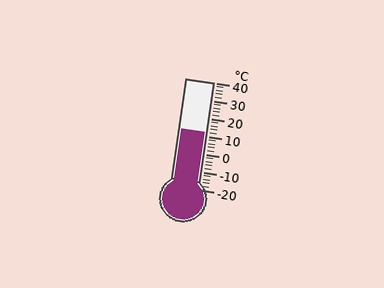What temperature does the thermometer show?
The thermometer shows approximately 12°C.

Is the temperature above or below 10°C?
The temperature is above 10°C.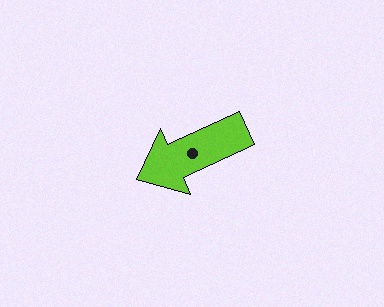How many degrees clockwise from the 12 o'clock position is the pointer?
Approximately 245 degrees.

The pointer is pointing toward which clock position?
Roughly 8 o'clock.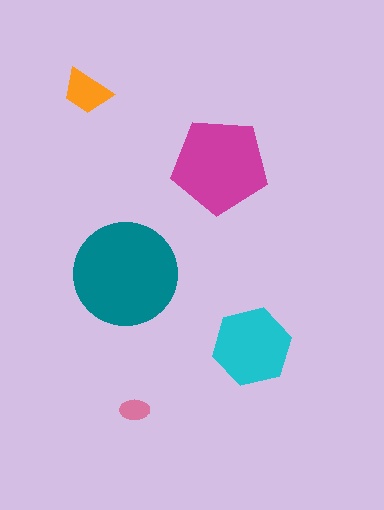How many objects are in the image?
There are 5 objects in the image.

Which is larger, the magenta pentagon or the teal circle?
The teal circle.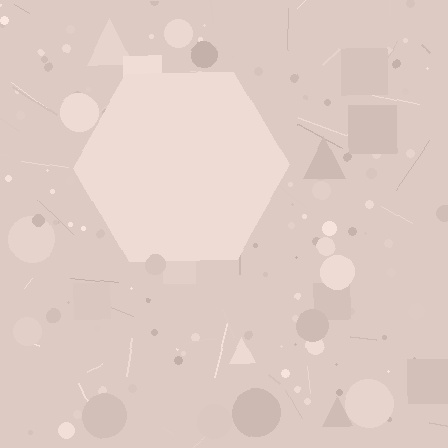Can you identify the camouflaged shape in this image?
The camouflaged shape is a hexagon.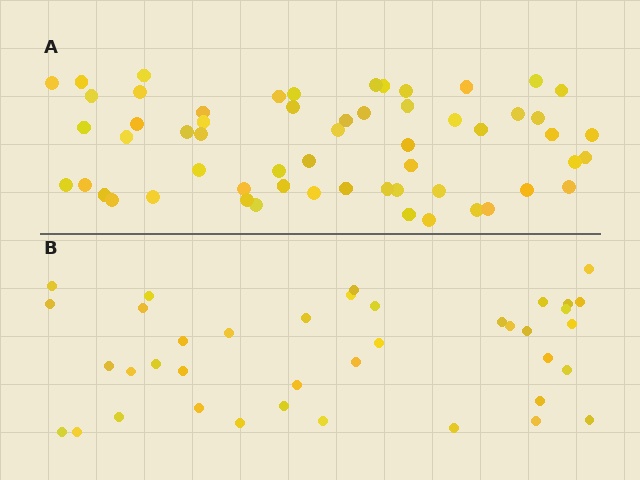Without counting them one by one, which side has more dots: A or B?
Region A (the top region) has more dots.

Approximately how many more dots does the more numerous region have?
Region A has approximately 20 more dots than region B.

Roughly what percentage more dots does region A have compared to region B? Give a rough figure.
About 50% more.